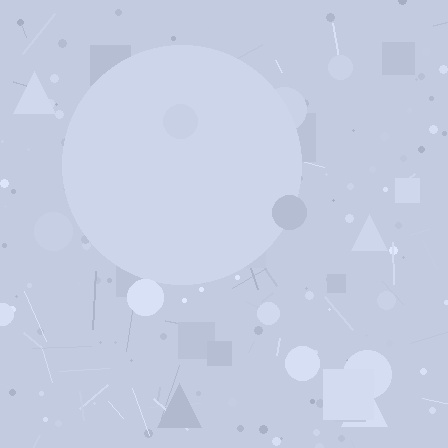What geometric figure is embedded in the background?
A circle is embedded in the background.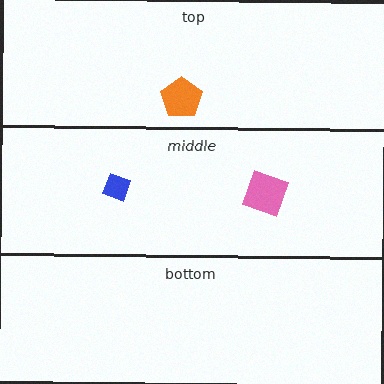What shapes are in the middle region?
The pink square, the blue diamond.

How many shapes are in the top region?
1.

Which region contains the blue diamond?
The middle region.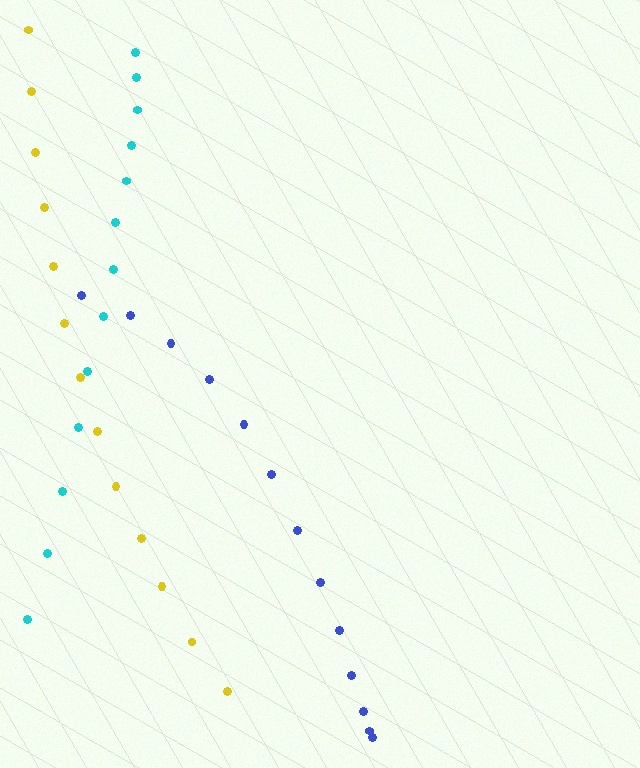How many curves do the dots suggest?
There are 3 distinct paths.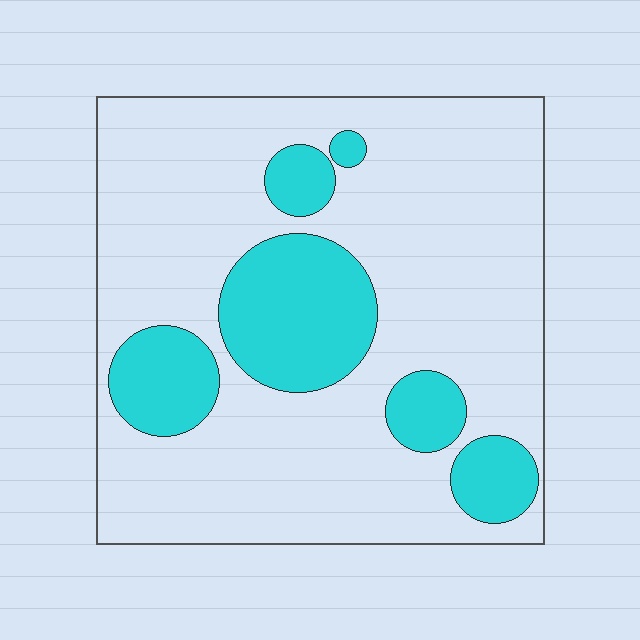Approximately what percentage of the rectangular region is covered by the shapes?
Approximately 25%.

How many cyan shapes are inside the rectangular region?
6.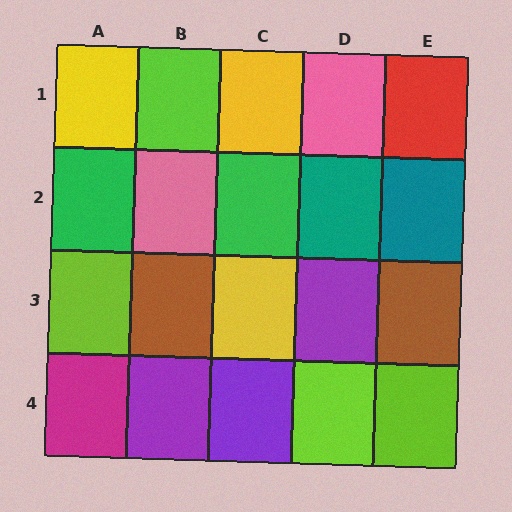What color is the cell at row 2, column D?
Teal.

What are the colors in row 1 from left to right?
Yellow, lime, yellow, pink, red.